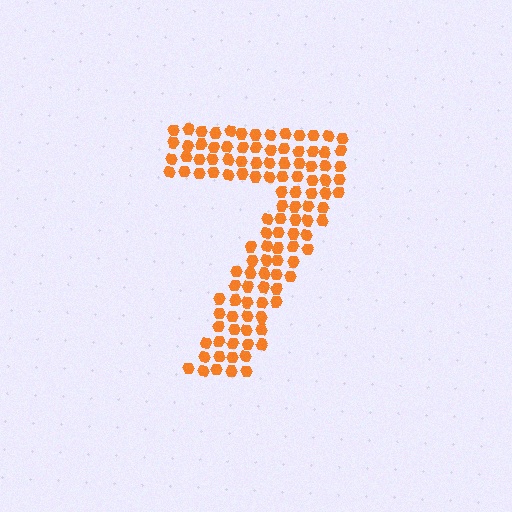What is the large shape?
The large shape is the digit 7.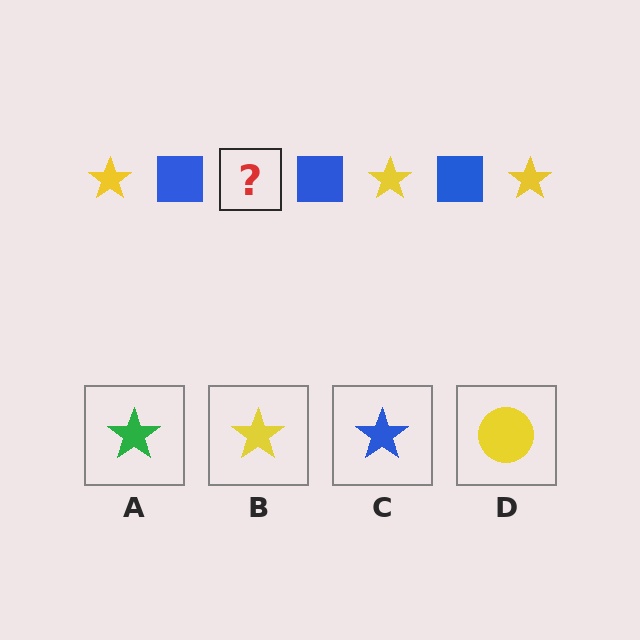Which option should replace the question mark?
Option B.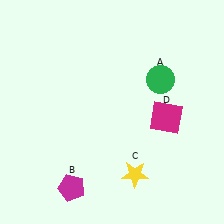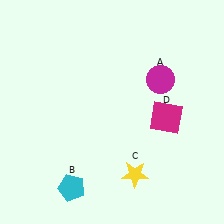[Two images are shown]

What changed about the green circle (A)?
In Image 1, A is green. In Image 2, it changed to magenta.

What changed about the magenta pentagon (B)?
In Image 1, B is magenta. In Image 2, it changed to cyan.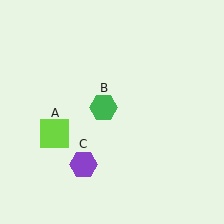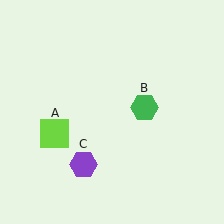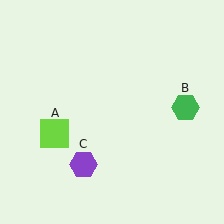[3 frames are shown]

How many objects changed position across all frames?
1 object changed position: green hexagon (object B).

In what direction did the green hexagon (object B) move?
The green hexagon (object B) moved right.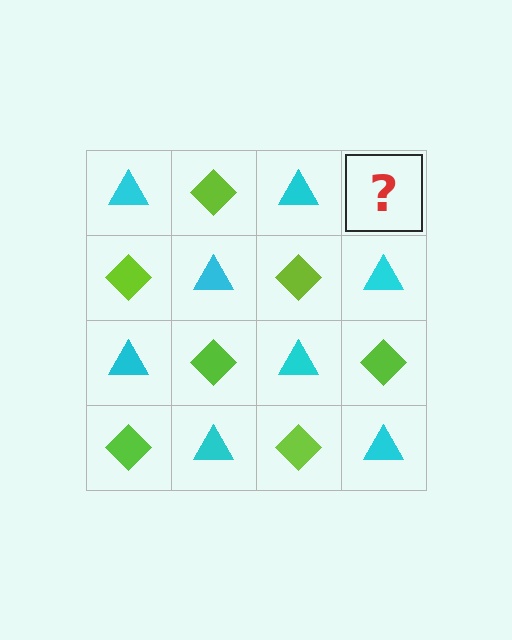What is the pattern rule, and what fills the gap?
The rule is that it alternates cyan triangle and lime diamond in a checkerboard pattern. The gap should be filled with a lime diamond.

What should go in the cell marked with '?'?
The missing cell should contain a lime diamond.